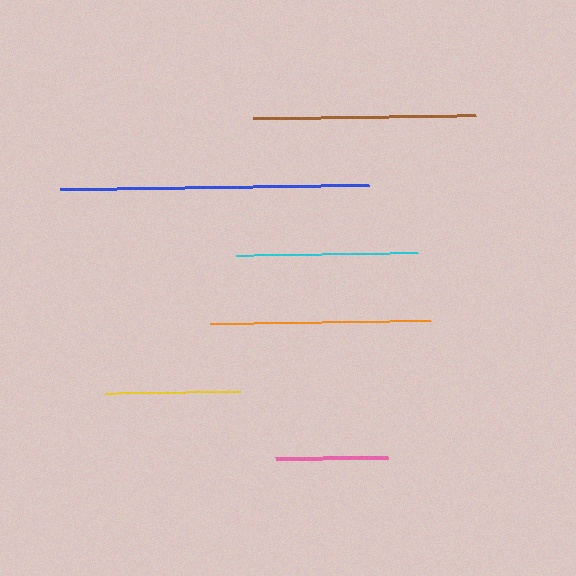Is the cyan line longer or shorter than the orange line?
The orange line is longer than the cyan line.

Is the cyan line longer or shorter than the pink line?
The cyan line is longer than the pink line.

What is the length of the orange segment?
The orange segment is approximately 221 pixels long.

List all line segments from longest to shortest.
From longest to shortest: blue, brown, orange, cyan, yellow, pink.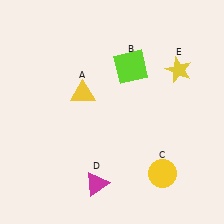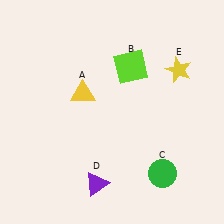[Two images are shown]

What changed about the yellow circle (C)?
In Image 1, C is yellow. In Image 2, it changed to green.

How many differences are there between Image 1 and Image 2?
There are 2 differences between the two images.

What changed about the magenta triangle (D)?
In Image 1, D is magenta. In Image 2, it changed to purple.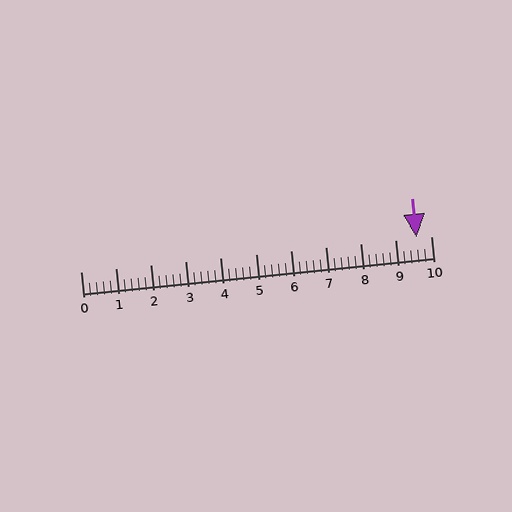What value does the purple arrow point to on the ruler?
The purple arrow points to approximately 9.6.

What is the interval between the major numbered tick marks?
The major tick marks are spaced 1 units apart.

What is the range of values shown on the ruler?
The ruler shows values from 0 to 10.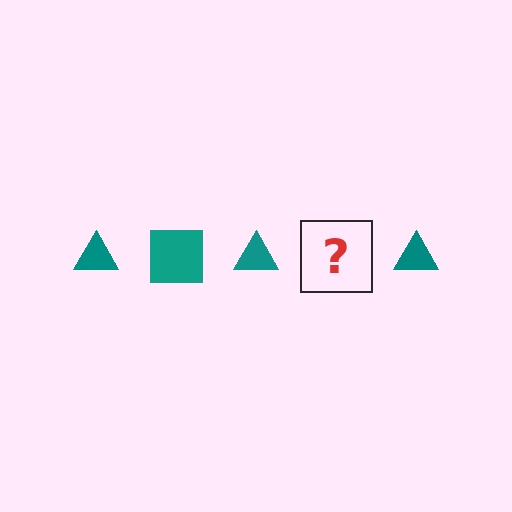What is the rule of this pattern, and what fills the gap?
The rule is that the pattern cycles through triangle, square shapes in teal. The gap should be filled with a teal square.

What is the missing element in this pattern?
The missing element is a teal square.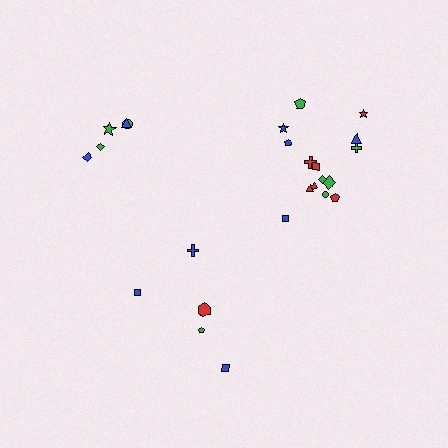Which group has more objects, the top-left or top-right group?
The top-right group.